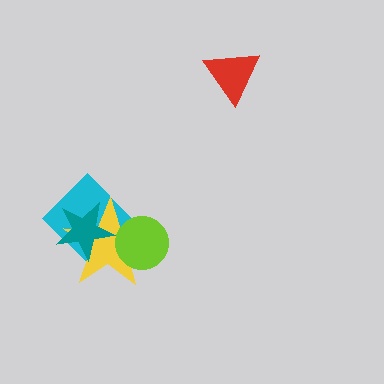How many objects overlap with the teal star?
2 objects overlap with the teal star.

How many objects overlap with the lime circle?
2 objects overlap with the lime circle.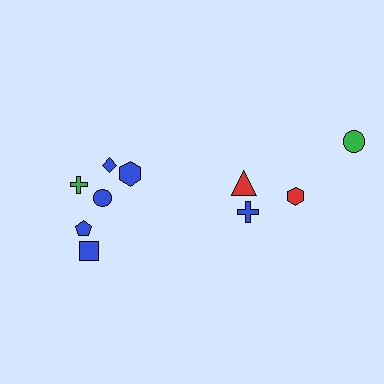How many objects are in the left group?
There are 6 objects.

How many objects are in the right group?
There are 4 objects.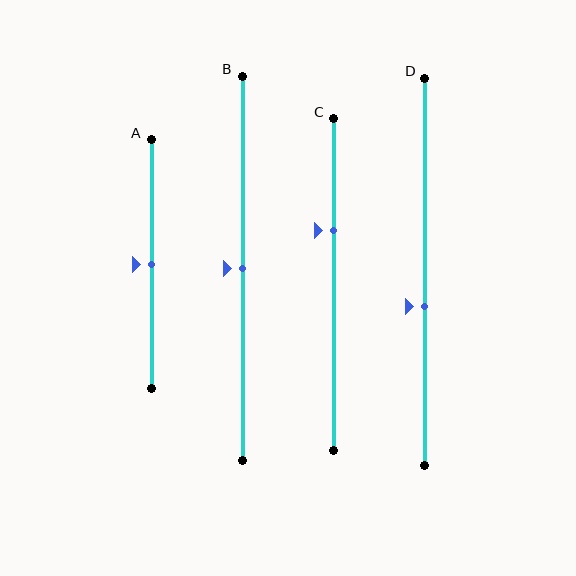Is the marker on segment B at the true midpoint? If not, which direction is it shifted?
Yes, the marker on segment B is at the true midpoint.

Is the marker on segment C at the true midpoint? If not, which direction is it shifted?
No, the marker on segment C is shifted upward by about 16% of the segment length.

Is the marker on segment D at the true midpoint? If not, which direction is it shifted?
No, the marker on segment D is shifted downward by about 9% of the segment length.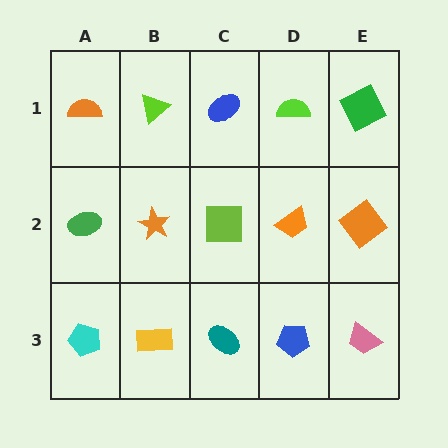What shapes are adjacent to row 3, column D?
An orange trapezoid (row 2, column D), a teal ellipse (row 3, column C), a pink trapezoid (row 3, column E).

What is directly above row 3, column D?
An orange trapezoid.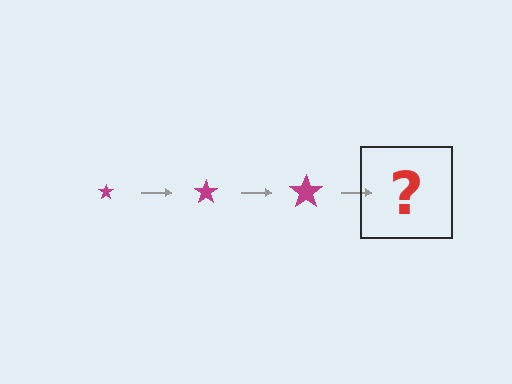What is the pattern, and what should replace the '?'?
The pattern is that the star gets progressively larger each step. The '?' should be a magenta star, larger than the previous one.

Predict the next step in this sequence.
The next step is a magenta star, larger than the previous one.